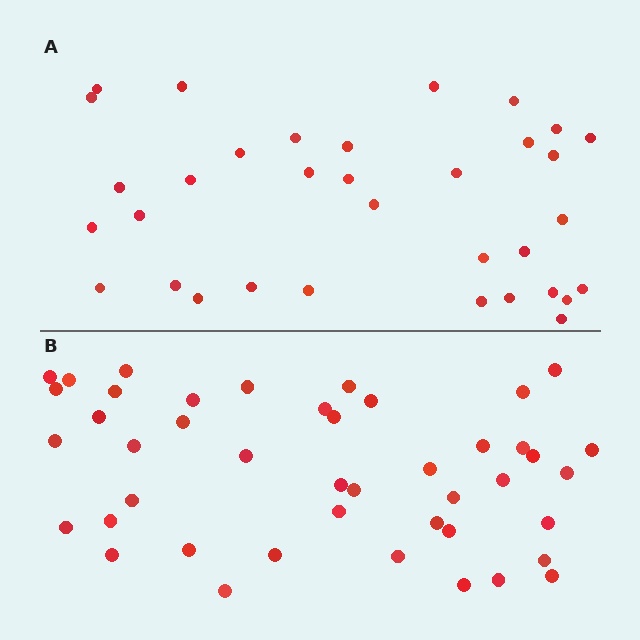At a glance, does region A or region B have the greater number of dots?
Region B (the bottom region) has more dots.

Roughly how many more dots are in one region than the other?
Region B has roughly 10 or so more dots than region A.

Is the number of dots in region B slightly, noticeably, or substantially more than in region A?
Region B has noticeably more, but not dramatically so. The ratio is roughly 1.3 to 1.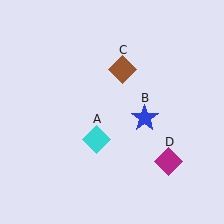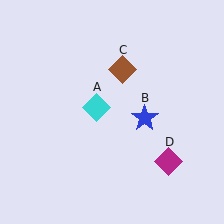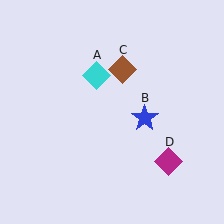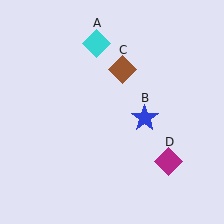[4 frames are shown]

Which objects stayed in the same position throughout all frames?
Blue star (object B) and brown diamond (object C) and magenta diamond (object D) remained stationary.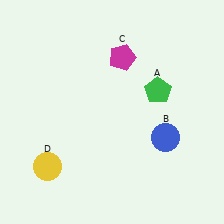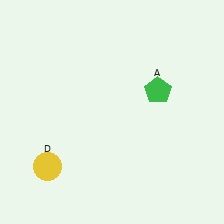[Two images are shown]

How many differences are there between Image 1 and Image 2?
There are 2 differences between the two images.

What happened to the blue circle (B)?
The blue circle (B) was removed in Image 2. It was in the bottom-right area of Image 1.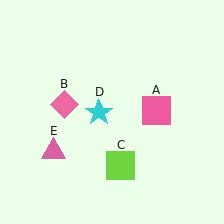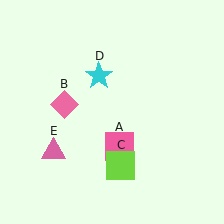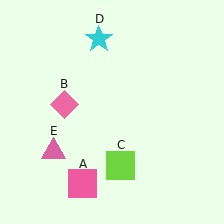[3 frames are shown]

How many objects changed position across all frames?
2 objects changed position: pink square (object A), cyan star (object D).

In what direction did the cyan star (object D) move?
The cyan star (object D) moved up.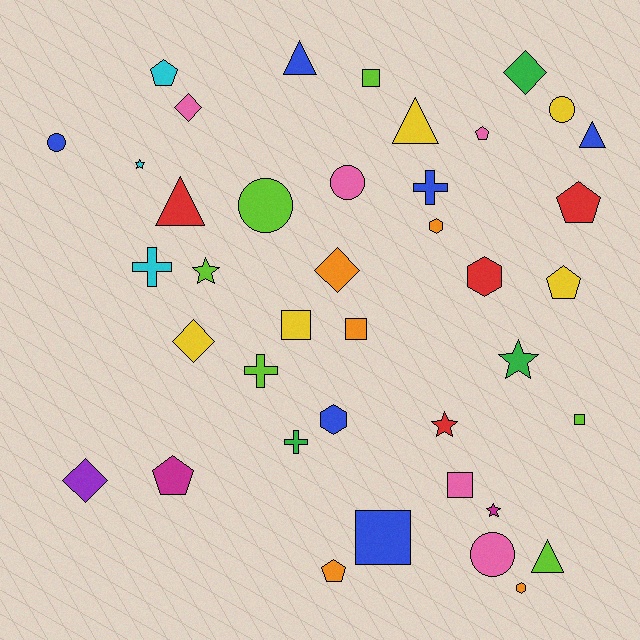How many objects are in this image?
There are 40 objects.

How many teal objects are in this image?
There are no teal objects.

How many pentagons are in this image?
There are 6 pentagons.